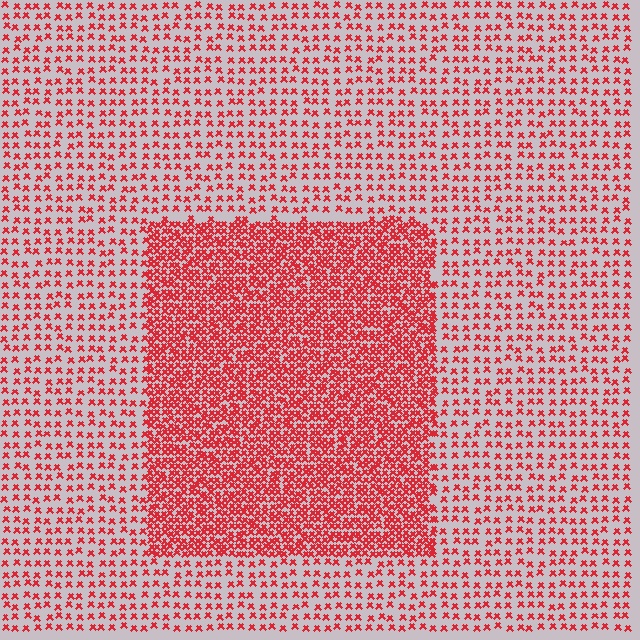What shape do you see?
I see a rectangle.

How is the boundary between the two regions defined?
The boundary is defined by a change in element density (approximately 2.6x ratio). All elements are the same color, size, and shape.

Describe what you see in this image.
The image contains small red elements arranged at two different densities. A rectangle-shaped region is visible where the elements are more densely packed than the surrounding area.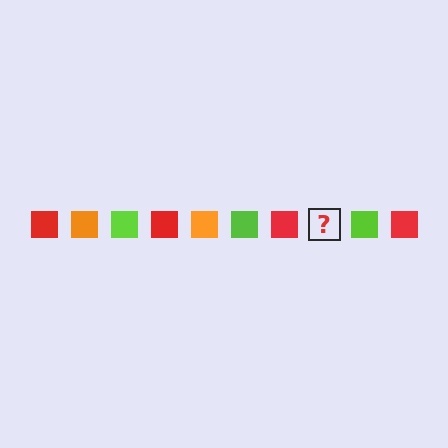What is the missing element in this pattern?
The missing element is an orange square.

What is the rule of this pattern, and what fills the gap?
The rule is that the pattern cycles through red, orange, lime squares. The gap should be filled with an orange square.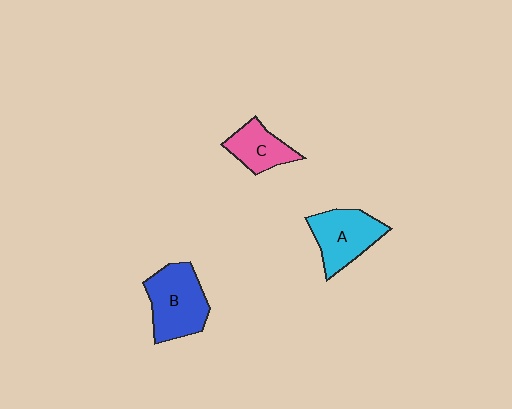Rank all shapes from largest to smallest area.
From largest to smallest: B (blue), A (cyan), C (pink).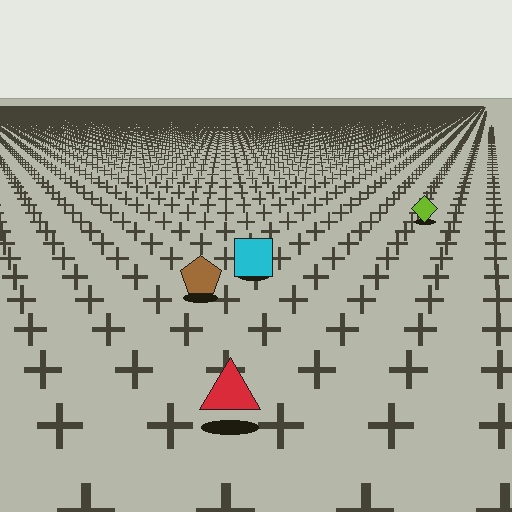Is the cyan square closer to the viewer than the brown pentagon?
No. The brown pentagon is closer — you can tell from the texture gradient: the ground texture is coarser near it.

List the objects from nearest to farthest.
From nearest to farthest: the red triangle, the brown pentagon, the cyan square, the lime diamond.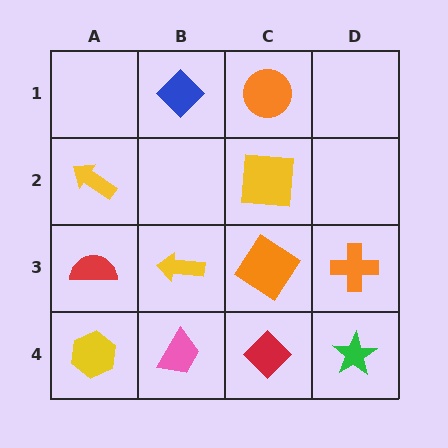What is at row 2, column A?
A yellow arrow.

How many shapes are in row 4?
4 shapes.